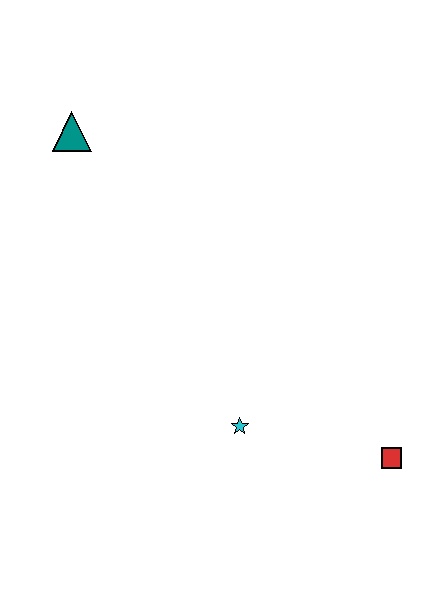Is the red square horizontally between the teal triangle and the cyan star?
No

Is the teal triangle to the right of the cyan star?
No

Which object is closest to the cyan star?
The red square is closest to the cyan star.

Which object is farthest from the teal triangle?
The red square is farthest from the teal triangle.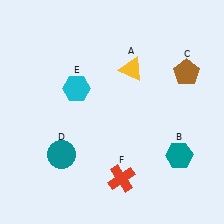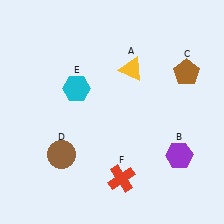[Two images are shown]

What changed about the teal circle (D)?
In Image 1, D is teal. In Image 2, it changed to brown.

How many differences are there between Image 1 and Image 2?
There are 2 differences between the two images.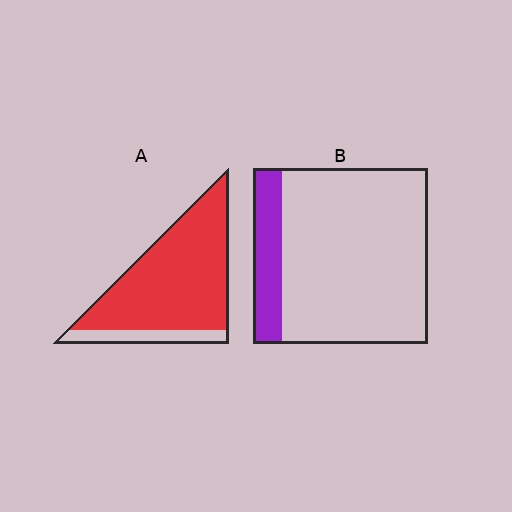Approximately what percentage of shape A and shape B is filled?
A is approximately 85% and B is approximately 15%.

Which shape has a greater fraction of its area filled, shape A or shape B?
Shape A.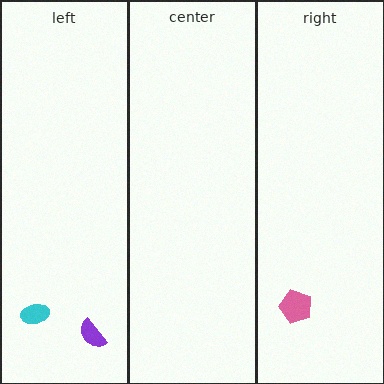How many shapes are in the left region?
2.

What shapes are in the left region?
The cyan ellipse, the purple semicircle.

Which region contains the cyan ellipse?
The left region.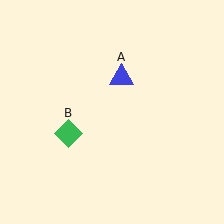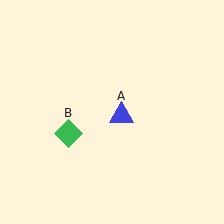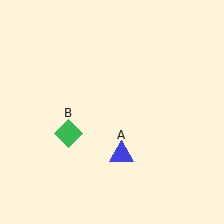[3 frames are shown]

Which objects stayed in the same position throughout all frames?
Green diamond (object B) remained stationary.